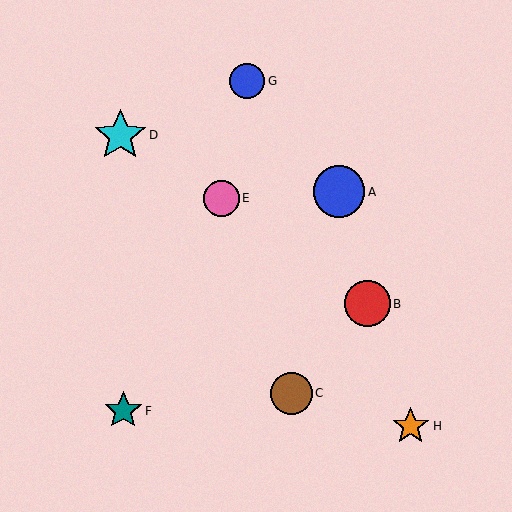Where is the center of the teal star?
The center of the teal star is at (123, 411).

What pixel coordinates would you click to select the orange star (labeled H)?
Click at (411, 426) to select the orange star H.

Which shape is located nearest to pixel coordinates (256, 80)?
The blue circle (labeled G) at (247, 81) is nearest to that location.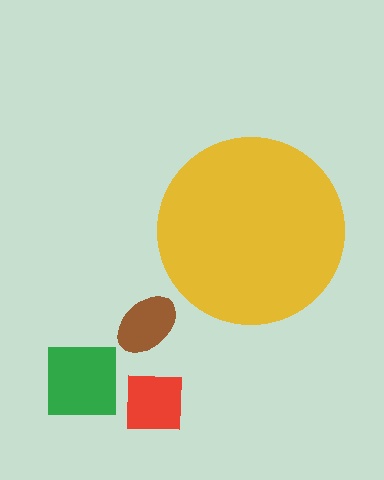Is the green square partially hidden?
No, the green square is fully visible.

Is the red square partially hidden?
No, the red square is fully visible.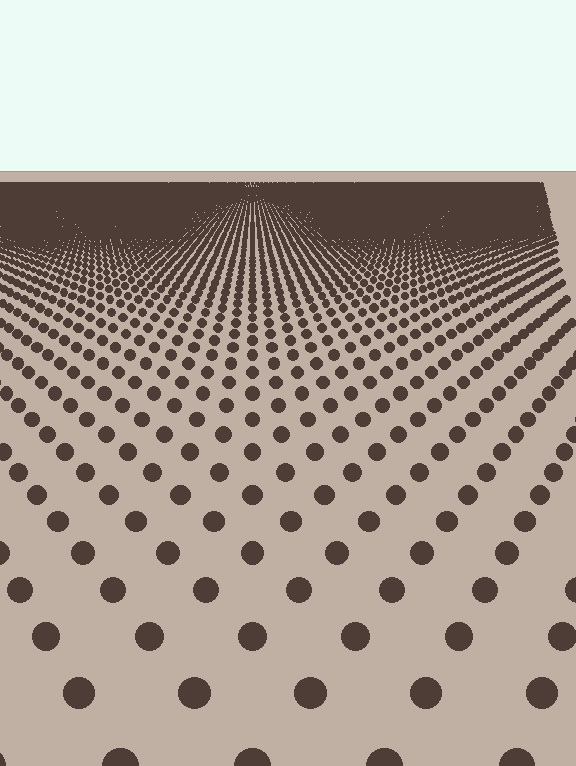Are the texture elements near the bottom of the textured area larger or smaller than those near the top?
Larger. Near the bottom, elements are closer to the viewer and appear at a bigger on-screen size.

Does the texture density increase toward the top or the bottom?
Density increases toward the top.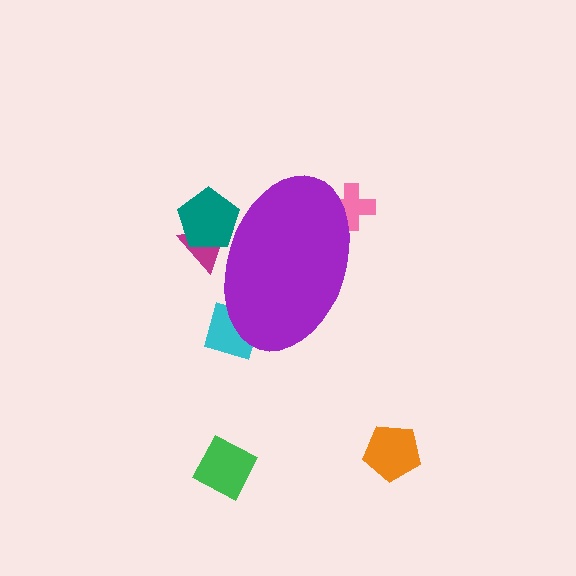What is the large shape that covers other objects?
A purple ellipse.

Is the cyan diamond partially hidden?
Yes, the cyan diamond is partially hidden behind the purple ellipse.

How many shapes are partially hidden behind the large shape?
4 shapes are partially hidden.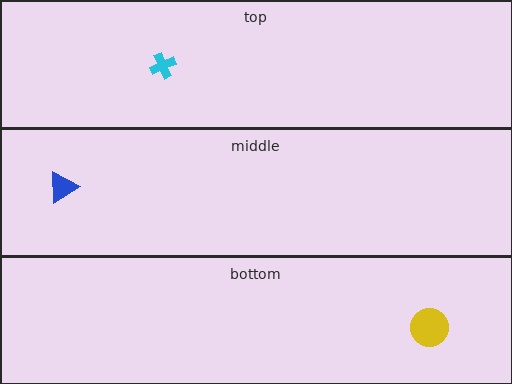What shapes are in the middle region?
The blue triangle.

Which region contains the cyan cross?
The top region.